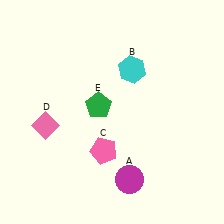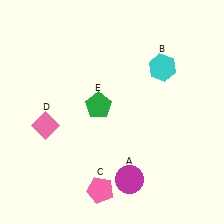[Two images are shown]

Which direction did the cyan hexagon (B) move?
The cyan hexagon (B) moved right.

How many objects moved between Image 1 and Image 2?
2 objects moved between the two images.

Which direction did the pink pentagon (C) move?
The pink pentagon (C) moved down.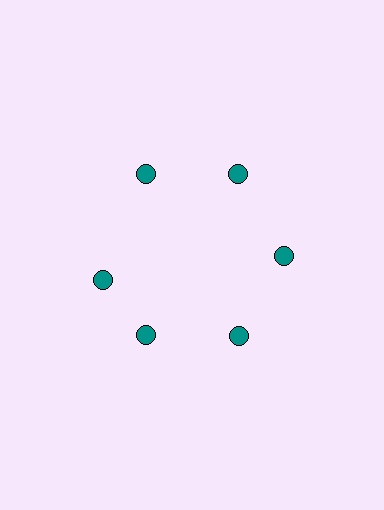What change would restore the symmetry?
The symmetry would be restored by rotating it back into even spacing with its neighbors so that all 6 circles sit at equal angles and equal distance from the center.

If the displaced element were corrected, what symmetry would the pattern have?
It would have 6-fold rotational symmetry — the pattern would map onto itself every 60 degrees.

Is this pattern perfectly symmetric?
No. The 6 teal circles are arranged in a ring, but one element near the 9 o'clock position is rotated out of alignment along the ring, breaking the 6-fold rotational symmetry.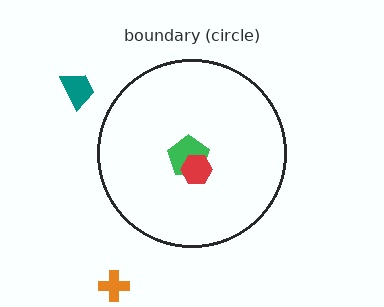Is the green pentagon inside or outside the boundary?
Inside.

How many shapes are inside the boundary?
2 inside, 2 outside.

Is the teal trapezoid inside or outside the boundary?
Outside.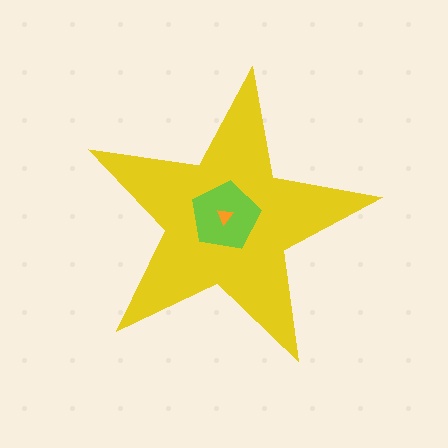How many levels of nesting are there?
3.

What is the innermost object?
The orange triangle.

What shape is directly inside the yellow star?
The lime pentagon.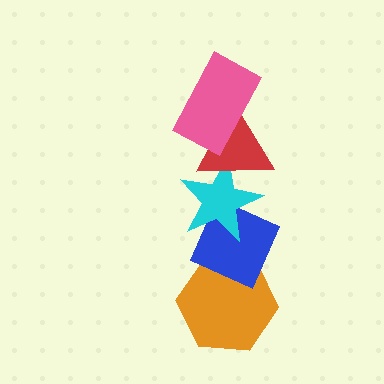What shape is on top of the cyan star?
The red triangle is on top of the cyan star.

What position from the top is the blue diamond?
The blue diamond is 4th from the top.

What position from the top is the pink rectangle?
The pink rectangle is 1st from the top.